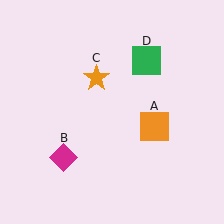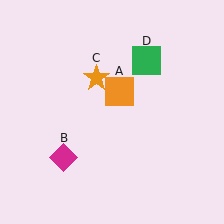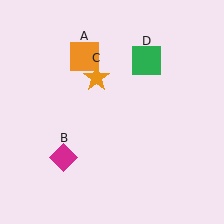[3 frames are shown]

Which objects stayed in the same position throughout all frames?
Magenta diamond (object B) and orange star (object C) and green square (object D) remained stationary.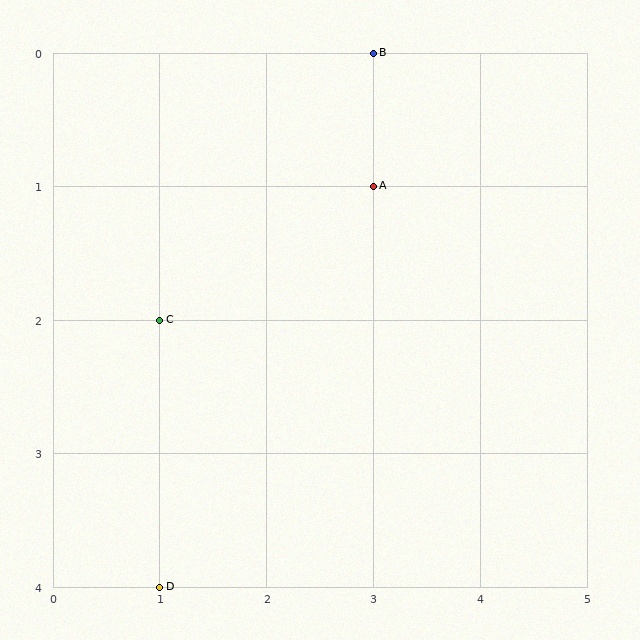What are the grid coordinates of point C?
Point C is at grid coordinates (1, 2).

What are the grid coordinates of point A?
Point A is at grid coordinates (3, 1).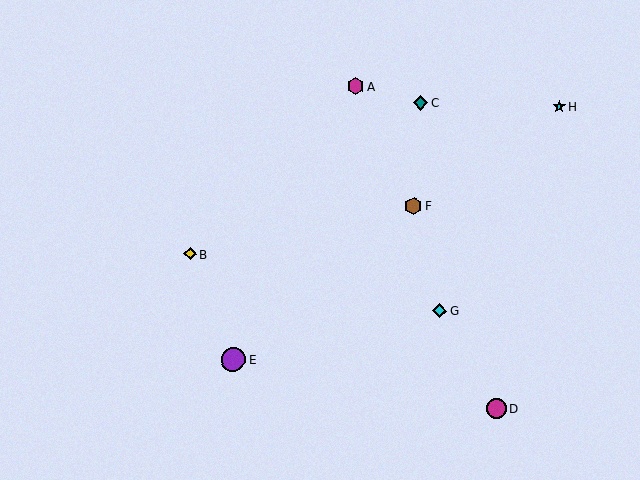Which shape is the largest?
The purple circle (labeled E) is the largest.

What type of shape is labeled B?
Shape B is a yellow diamond.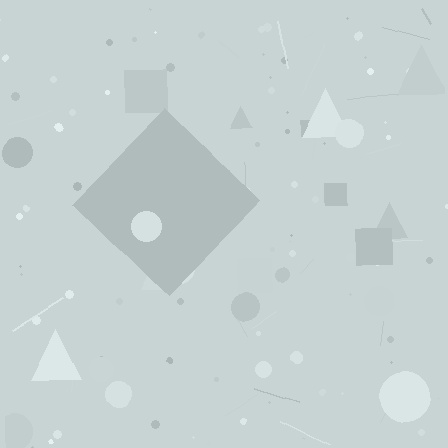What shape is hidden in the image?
A diamond is hidden in the image.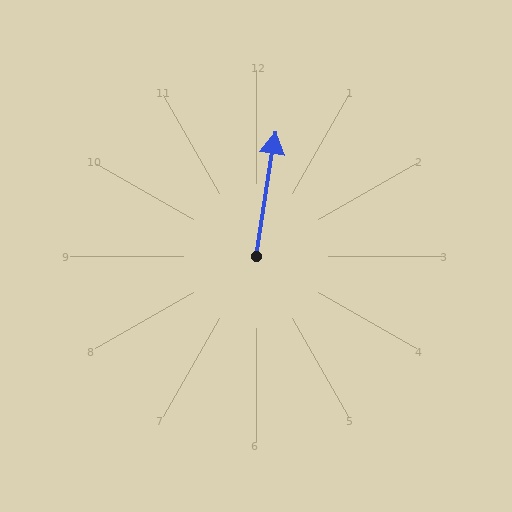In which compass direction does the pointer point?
North.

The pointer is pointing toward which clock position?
Roughly 12 o'clock.